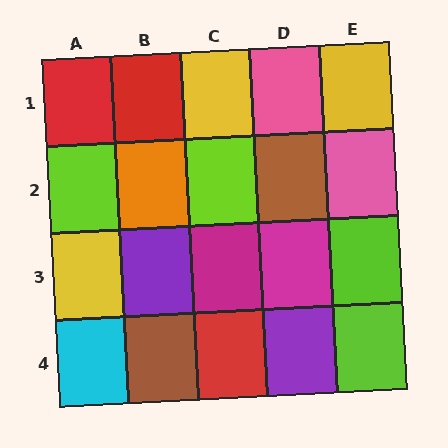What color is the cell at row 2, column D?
Brown.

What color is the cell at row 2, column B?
Orange.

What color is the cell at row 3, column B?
Purple.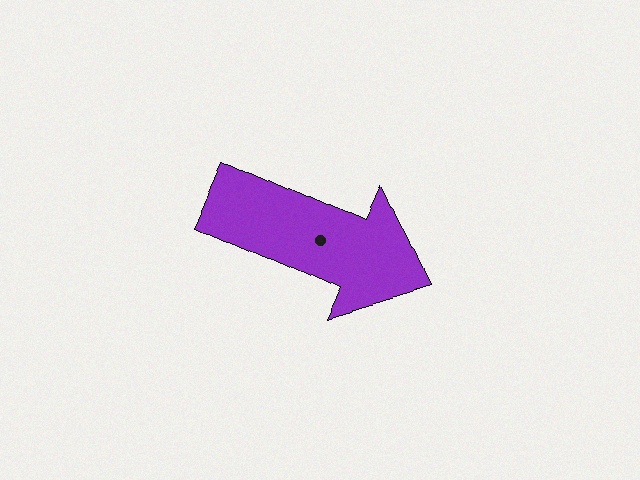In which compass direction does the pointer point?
Southeast.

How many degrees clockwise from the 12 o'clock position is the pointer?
Approximately 114 degrees.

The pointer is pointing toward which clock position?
Roughly 4 o'clock.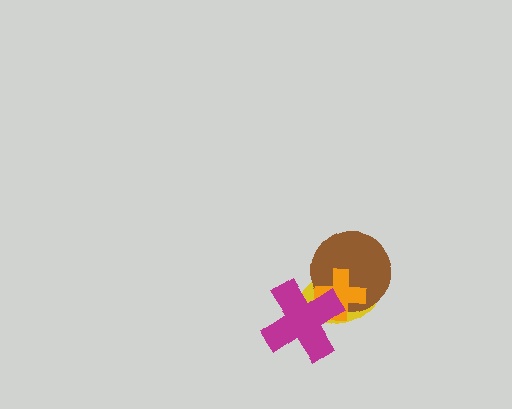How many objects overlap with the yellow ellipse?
3 objects overlap with the yellow ellipse.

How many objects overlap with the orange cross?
3 objects overlap with the orange cross.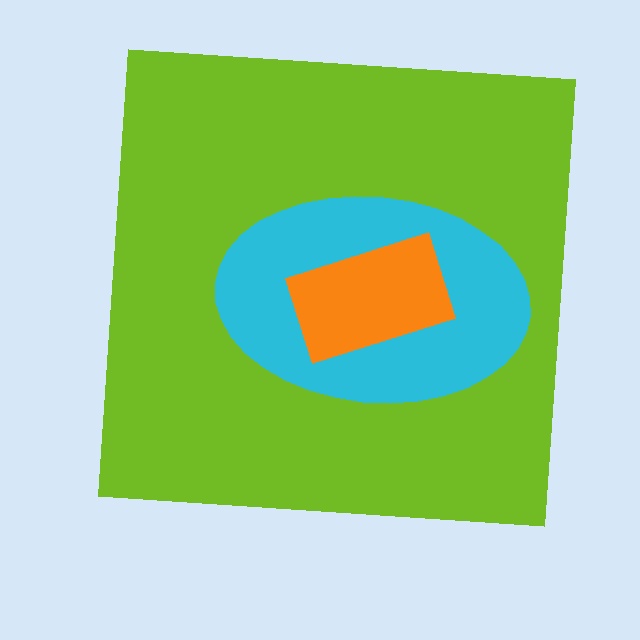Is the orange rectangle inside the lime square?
Yes.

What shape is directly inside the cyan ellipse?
The orange rectangle.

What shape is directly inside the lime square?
The cyan ellipse.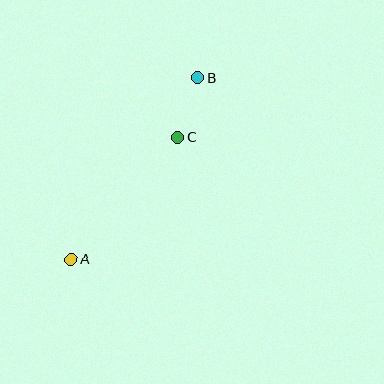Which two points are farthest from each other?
Points A and B are farthest from each other.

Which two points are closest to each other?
Points B and C are closest to each other.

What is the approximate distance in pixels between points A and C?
The distance between A and C is approximately 162 pixels.